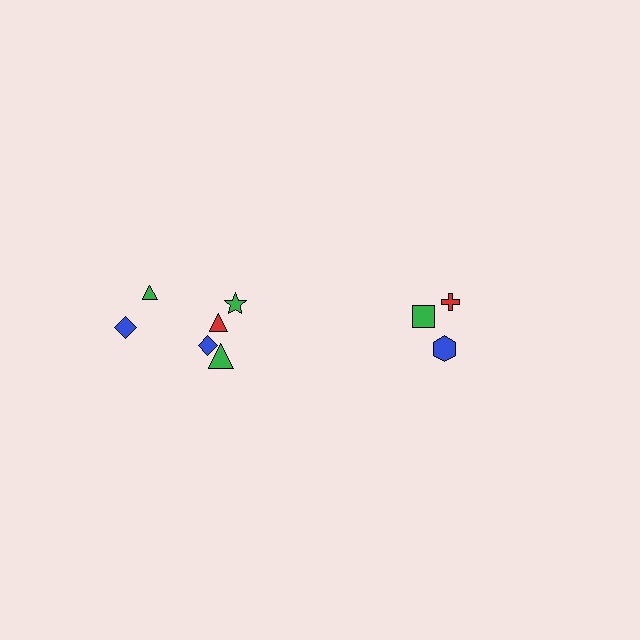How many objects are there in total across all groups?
There are 9 objects.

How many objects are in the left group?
There are 6 objects.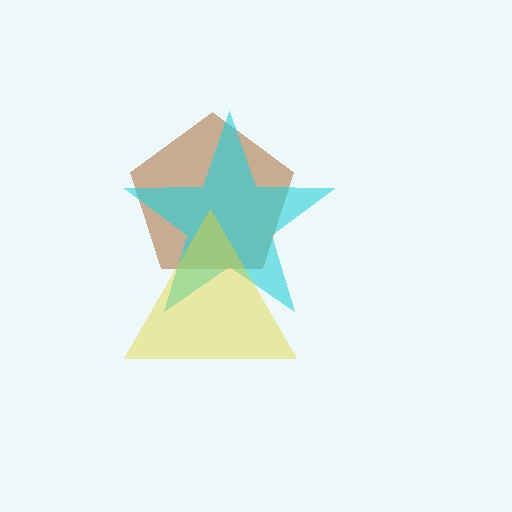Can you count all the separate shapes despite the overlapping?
Yes, there are 3 separate shapes.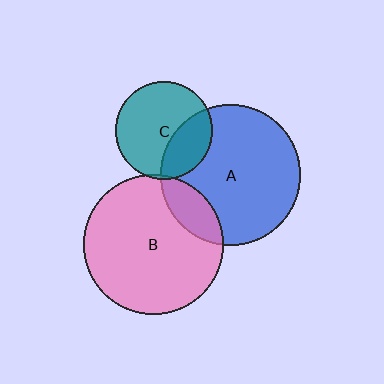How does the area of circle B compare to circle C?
Approximately 2.1 times.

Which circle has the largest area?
Circle A (blue).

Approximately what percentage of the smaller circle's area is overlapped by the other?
Approximately 5%.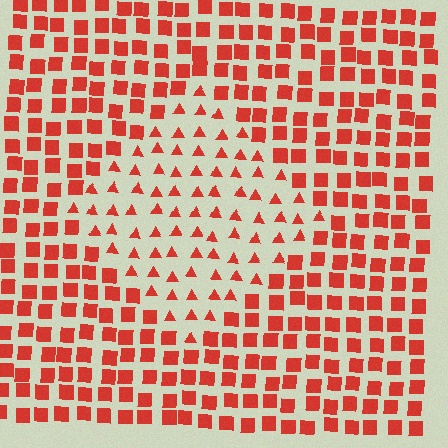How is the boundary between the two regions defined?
The boundary is defined by a change in element shape: triangles inside vs. squares outside. All elements share the same color and spacing.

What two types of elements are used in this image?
The image uses triangles inside the diamond region and squares outside it.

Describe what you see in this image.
The image is filled with small red elements arranged in a uniform grid. A diamond-shaped region contains triangles, while the surrounding area contains squares. The boundary is defined purely by the change in element shape.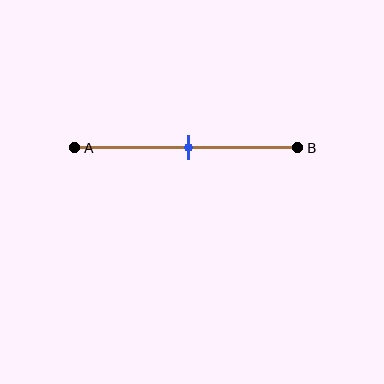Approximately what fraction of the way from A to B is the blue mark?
The blue mark is approximately 50% of the way from A to B.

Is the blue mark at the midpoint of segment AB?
Yes, the mark is approximately at the midpoint.